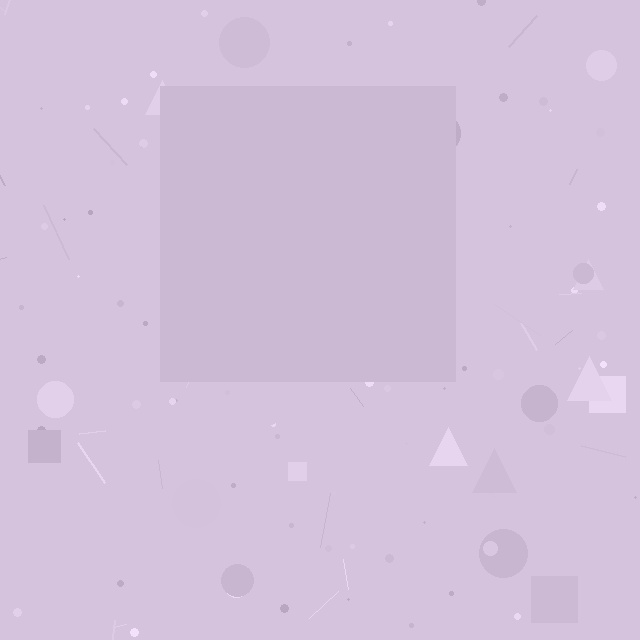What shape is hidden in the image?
A square is hidden in the image.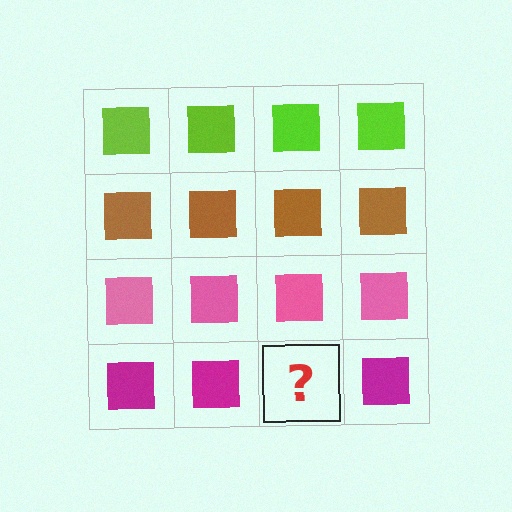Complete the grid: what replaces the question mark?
The question mark should be replaced with a magenta square.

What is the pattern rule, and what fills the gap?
The rule is that each row has a consistent color. The gap should be filled with a magenta square.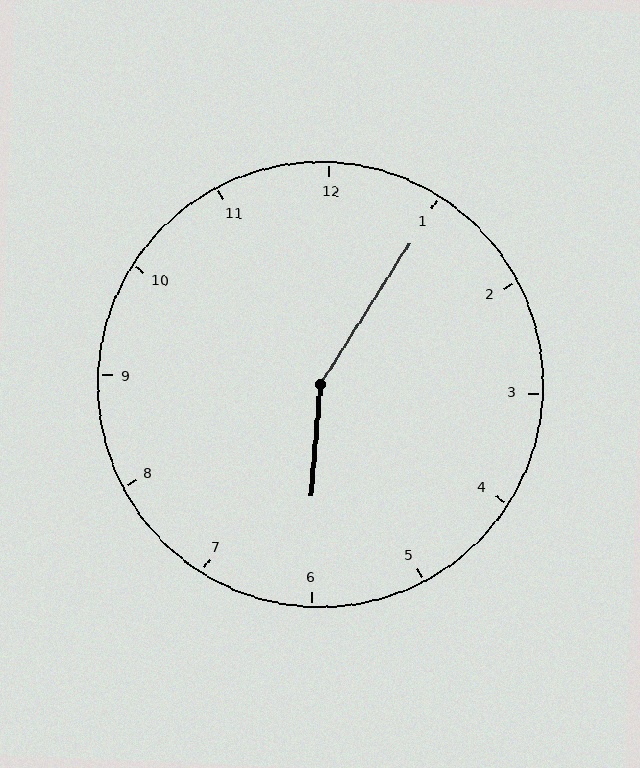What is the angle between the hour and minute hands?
Approximately 152 degrees.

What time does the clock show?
6:05.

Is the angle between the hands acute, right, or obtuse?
It is obtuse.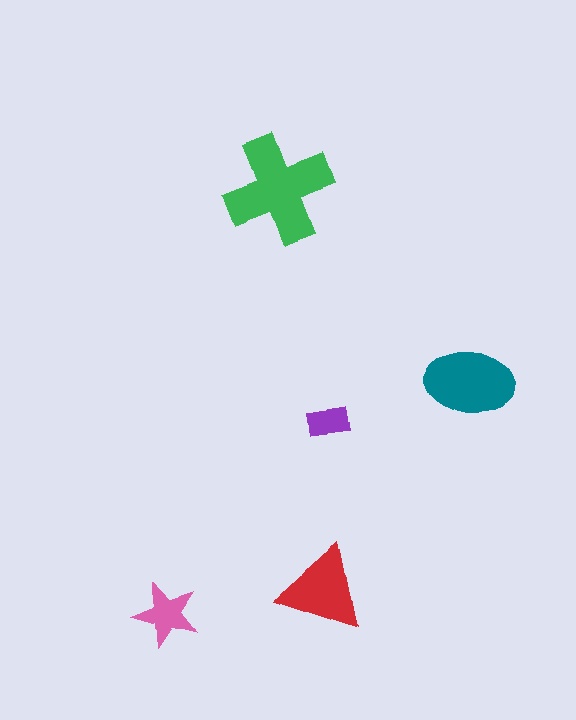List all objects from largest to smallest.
The green cross, the teal ellipse, the red triangle, the pink star, the purple rectangle.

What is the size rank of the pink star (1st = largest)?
4th.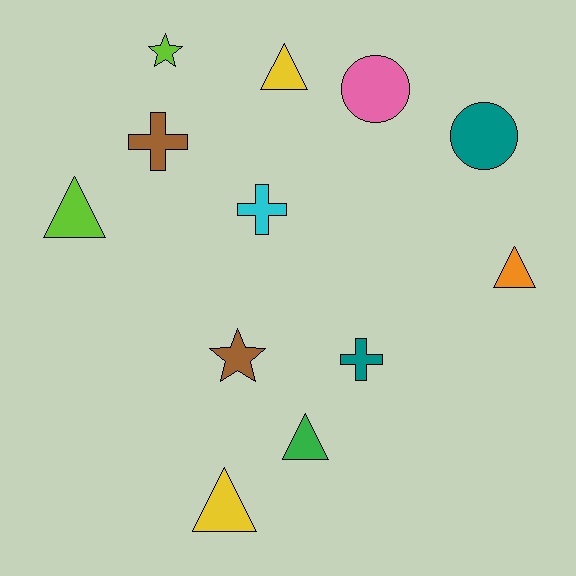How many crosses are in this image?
There are 3 crosses.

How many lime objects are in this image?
There are 2 lime objects.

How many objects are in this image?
There are 12 objects.